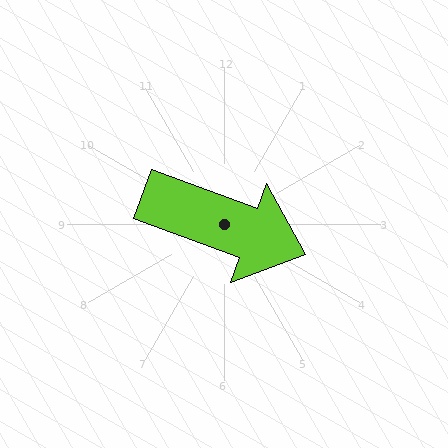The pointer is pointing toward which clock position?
Roughly 4 o'clock.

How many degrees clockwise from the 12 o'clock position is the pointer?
Approximately 110 degrees.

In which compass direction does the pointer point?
East.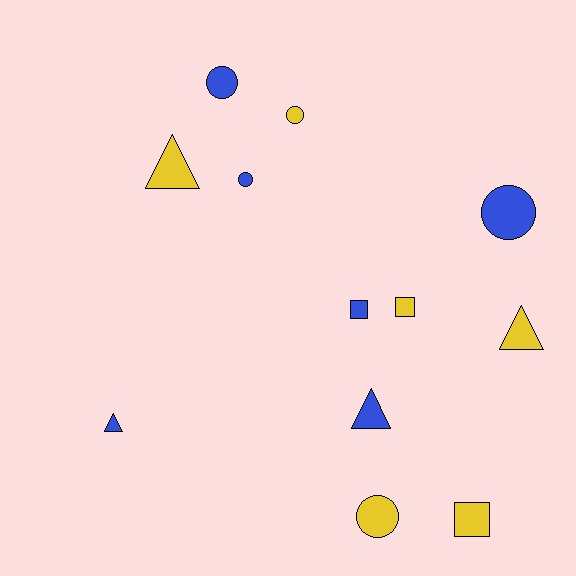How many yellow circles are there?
There are 2 yellow circles.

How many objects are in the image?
There are 12 objects.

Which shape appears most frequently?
Circle, with 5 objects.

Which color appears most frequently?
Yellow, with 6 objects.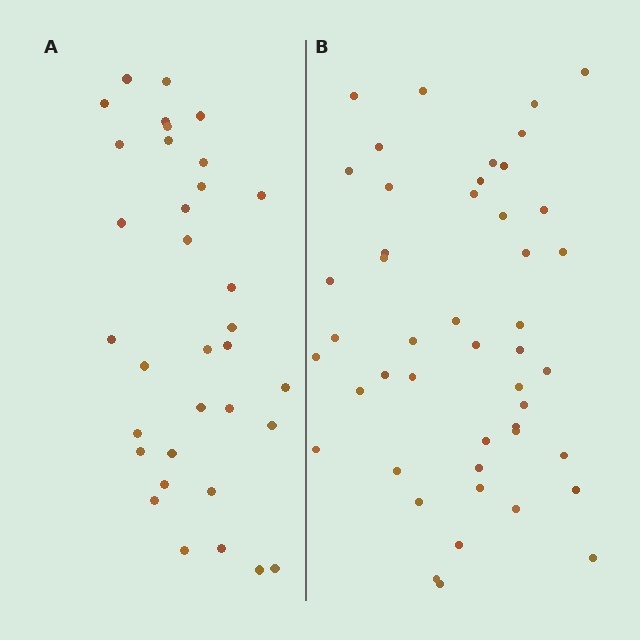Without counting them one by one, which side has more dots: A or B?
Region B (the right region) has more dots.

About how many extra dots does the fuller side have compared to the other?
Region B has approximately 15 more dots than region A.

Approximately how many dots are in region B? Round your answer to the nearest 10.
About 50 dots. (The exact count is 47, which rounds to 50.)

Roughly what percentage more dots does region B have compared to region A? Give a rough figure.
About 40% more.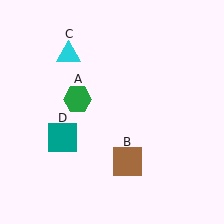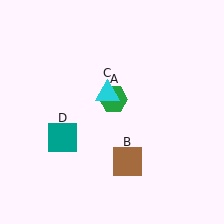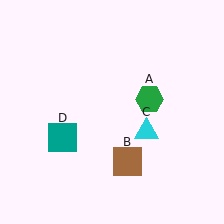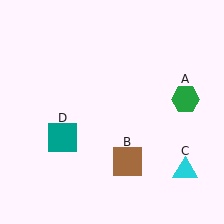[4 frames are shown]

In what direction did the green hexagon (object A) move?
The green hexagon (object A) moved right.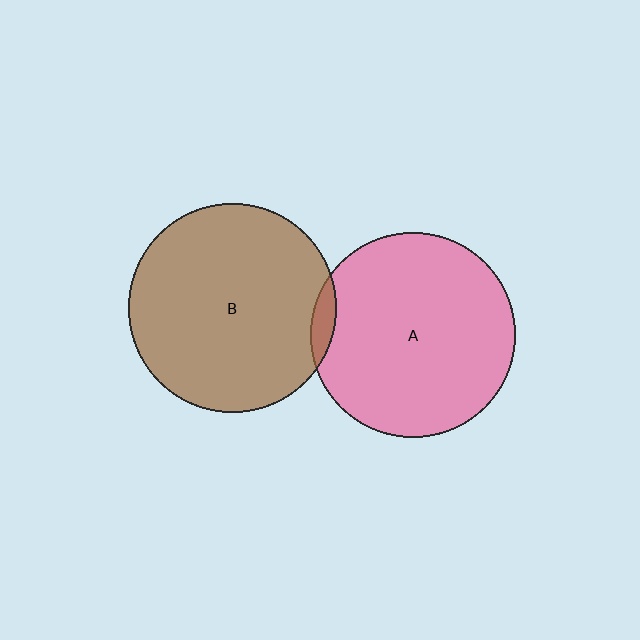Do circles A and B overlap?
Yes.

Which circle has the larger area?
Circle B (brown).